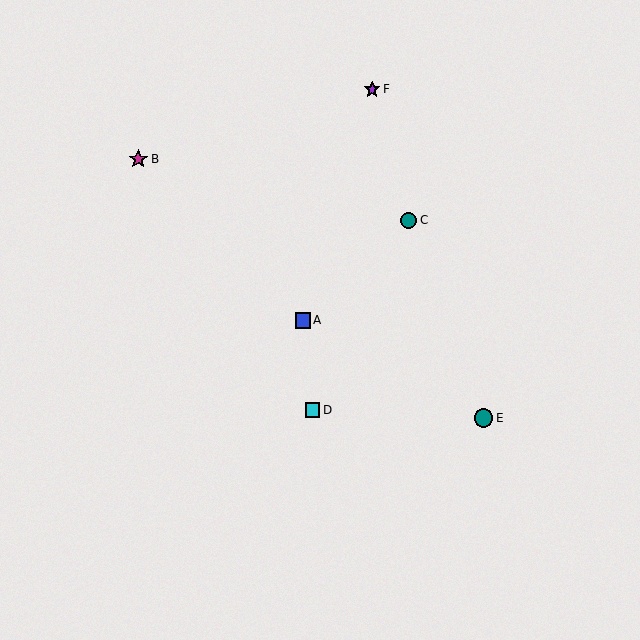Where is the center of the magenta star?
The center of the magenta star is at (138, 159).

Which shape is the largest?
The magenta star (labeled B) is the largest.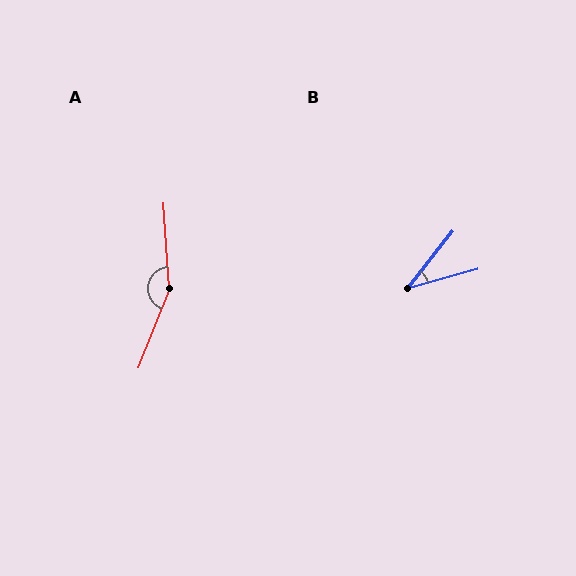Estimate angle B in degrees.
Approximately 36 degrees.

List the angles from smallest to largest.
B (36°), A (154°).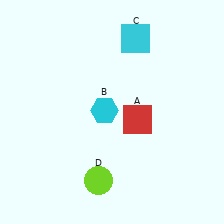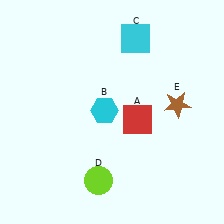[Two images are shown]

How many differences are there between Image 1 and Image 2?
There is 1 difference between the two images.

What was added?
A brown star (E) was added in Image 2.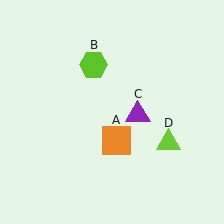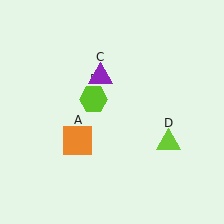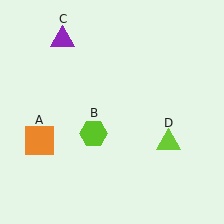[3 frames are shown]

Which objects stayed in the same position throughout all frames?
Lime triangle (object D) remained stationary.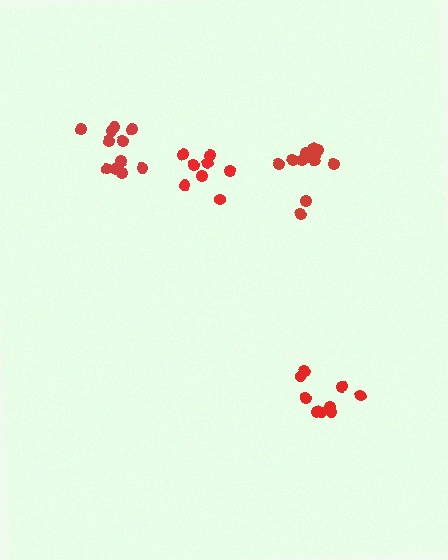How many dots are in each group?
Group 1: 12 dots, Group 2: 9 dots, Group 3: 11 dots, Group 4: 8 dots (40 total).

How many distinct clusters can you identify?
There are 4 distinct clusters.